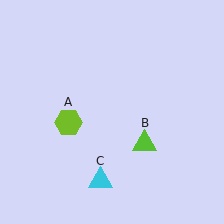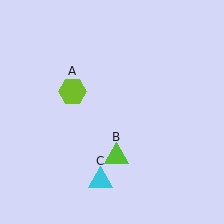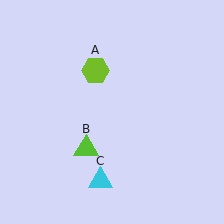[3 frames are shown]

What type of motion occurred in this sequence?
The lime hexagon (object A), lime triangle (object B) rotated clockwise around the center of the scene.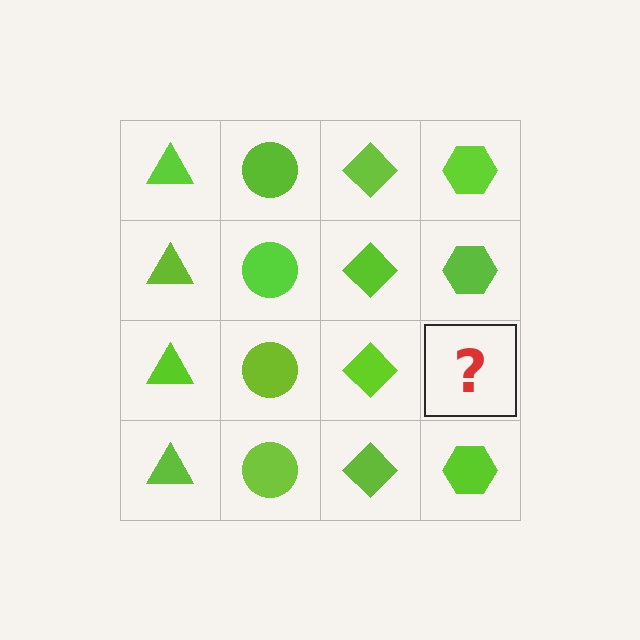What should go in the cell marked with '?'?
The missing cell should contain a lime hexagon.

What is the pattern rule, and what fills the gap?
The rule is that each column has a consistent shape. The gap should be filled with a lime hexagon.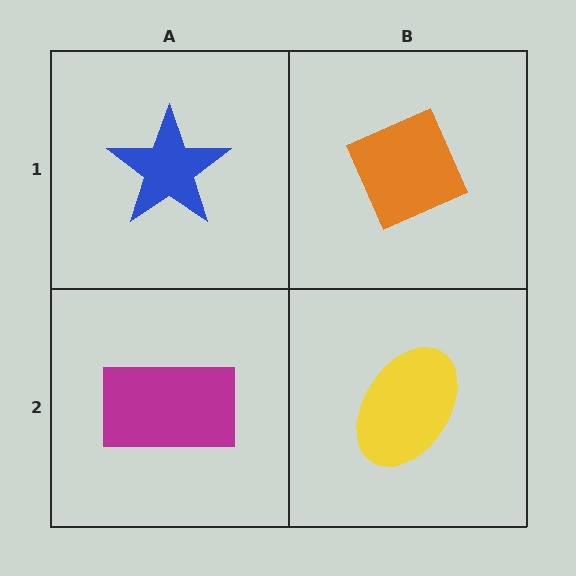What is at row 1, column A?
A blue star.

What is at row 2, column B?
A yellow ellipse.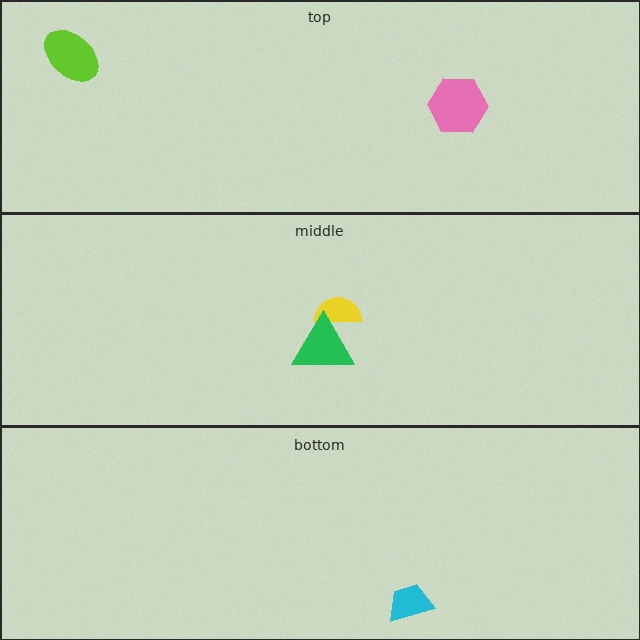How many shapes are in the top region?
2.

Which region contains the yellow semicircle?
The middle region.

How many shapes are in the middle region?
2.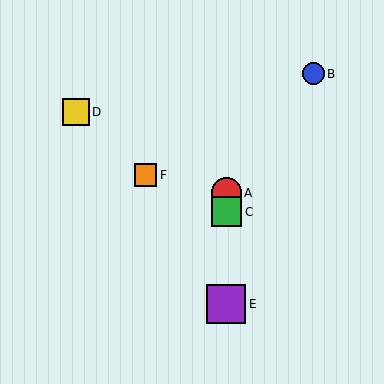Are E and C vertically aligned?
Yes, both are at x≈226.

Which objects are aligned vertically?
Objects A, C, E are aligned vertically.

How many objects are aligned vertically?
3 objects (A, C, E) are aligned vertically.